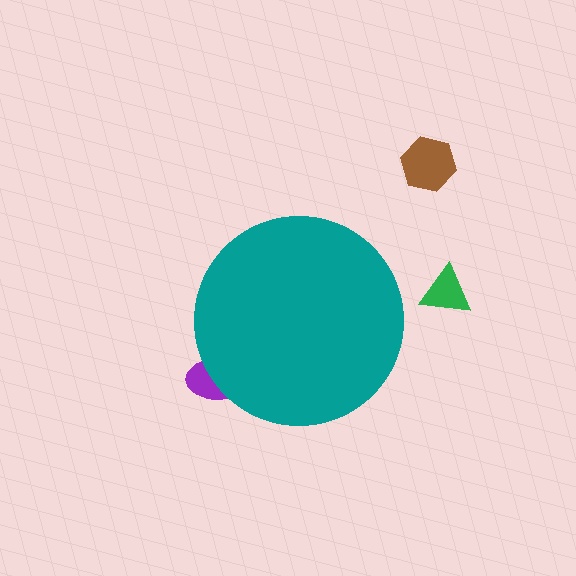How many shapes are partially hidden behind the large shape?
1 shape is partially hidden.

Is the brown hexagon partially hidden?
No, the brown hexagon is fully visible.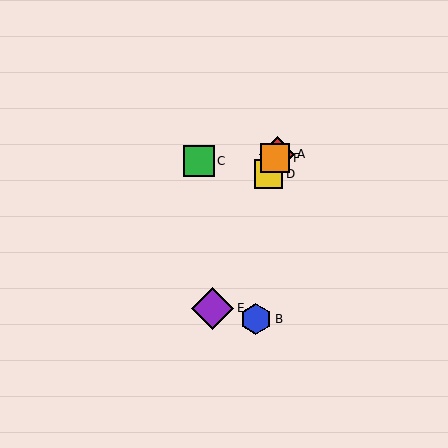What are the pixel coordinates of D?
Object D is at (269, 174).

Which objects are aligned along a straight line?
Objects A, D, E, F are aligned along a straight line.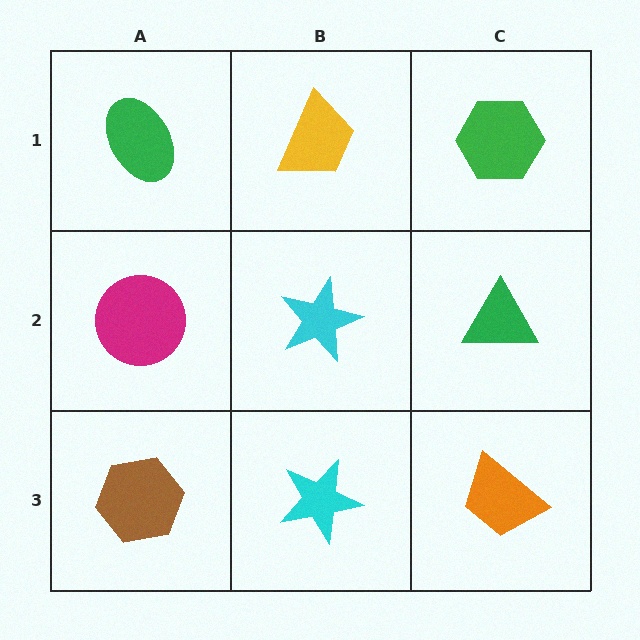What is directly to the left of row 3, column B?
A brown hexagon.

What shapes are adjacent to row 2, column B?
A yellow trapezoid (row 1, column B), a cyan star (row 3, column B), a magenta circle (row 2, column A), a green triangle (row 2, column C).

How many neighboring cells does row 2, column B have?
4.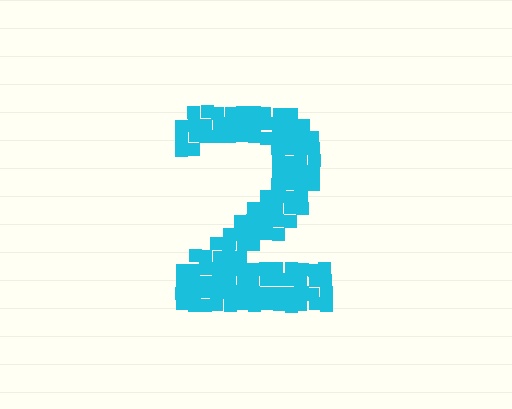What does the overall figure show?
The overall figure shows the digit 2.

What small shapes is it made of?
It is made of small squares.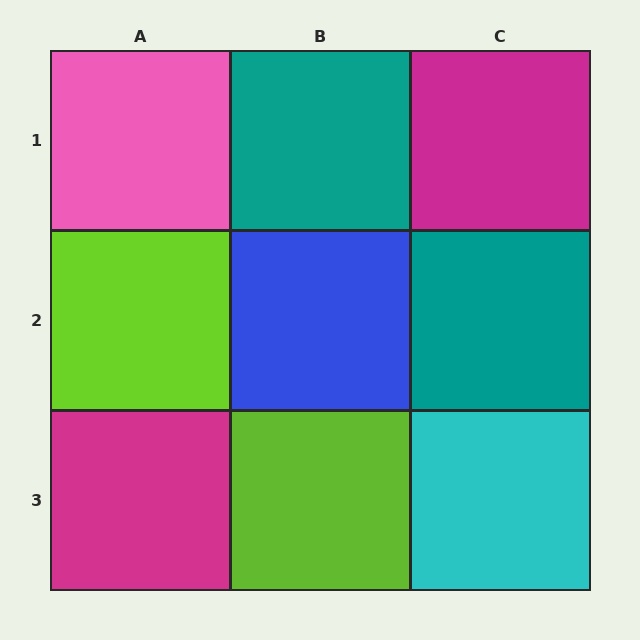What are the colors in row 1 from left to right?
Pink, teal, magenta.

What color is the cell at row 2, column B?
Blue.